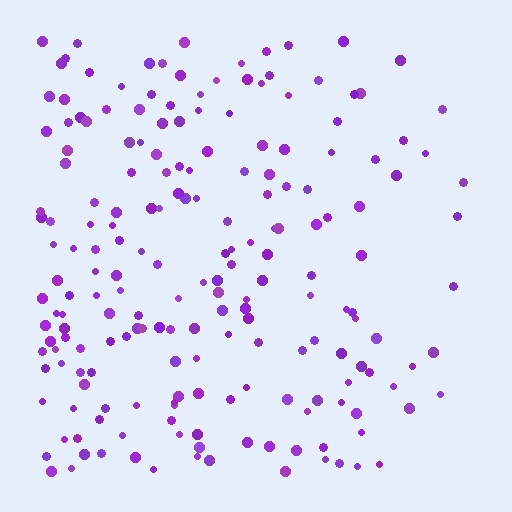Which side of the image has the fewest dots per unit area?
The right.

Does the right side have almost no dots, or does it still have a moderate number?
Still a moderate number, just noticeably fewer than the left.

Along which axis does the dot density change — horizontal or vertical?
Horizontal.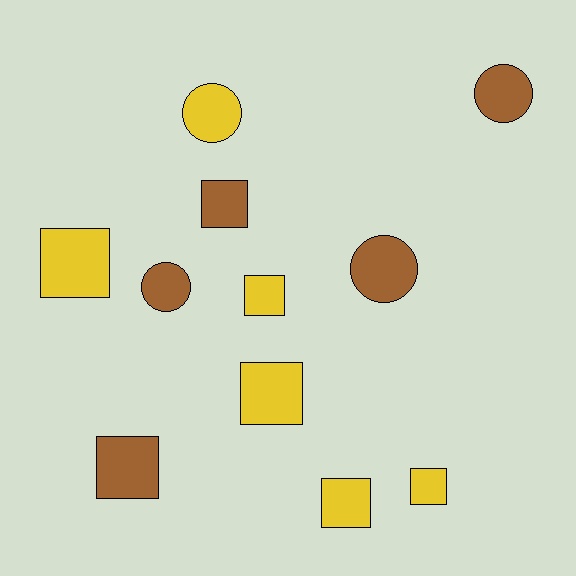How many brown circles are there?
There are 3 brown circles.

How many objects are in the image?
There are 11 objects.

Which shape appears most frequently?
Square, with 7 objects.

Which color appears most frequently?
Yellow, with 6 objects.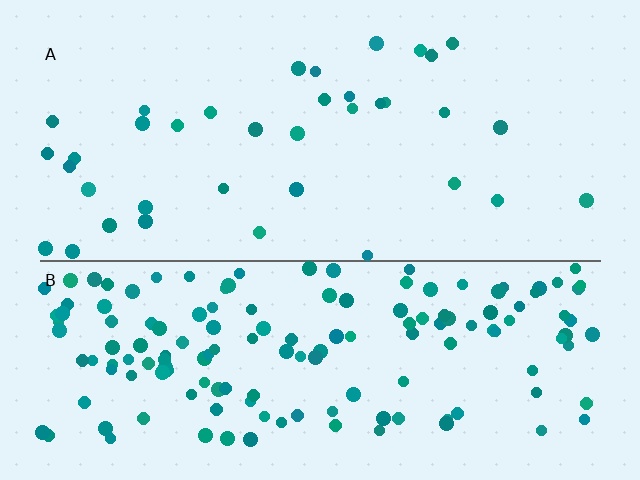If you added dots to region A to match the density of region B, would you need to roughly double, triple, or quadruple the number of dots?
Approximately quadruple.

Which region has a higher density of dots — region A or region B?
B (the bottom).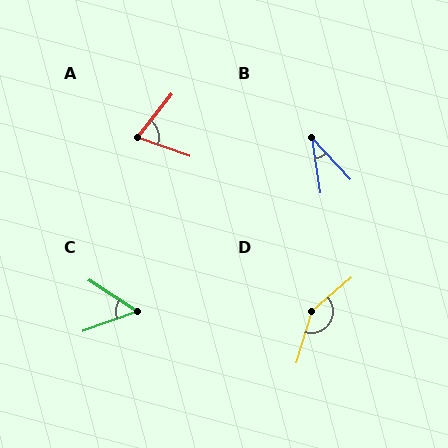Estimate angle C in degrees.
Approximately 53 degrees.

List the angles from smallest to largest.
B (34°), C (53°), A (72°), D (147°).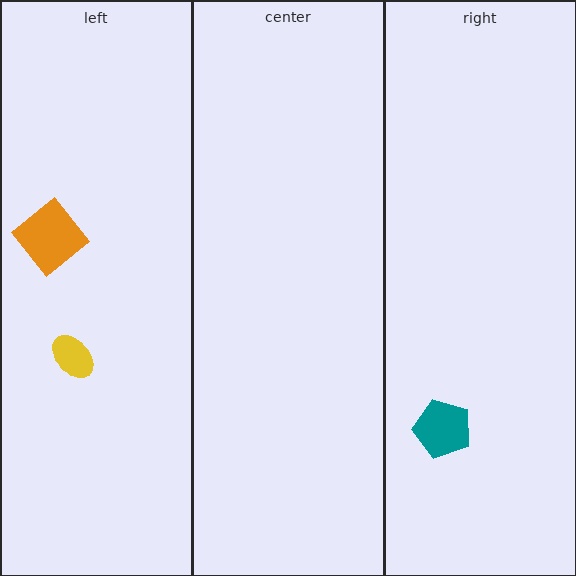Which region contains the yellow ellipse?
The left region.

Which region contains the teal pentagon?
The right region.